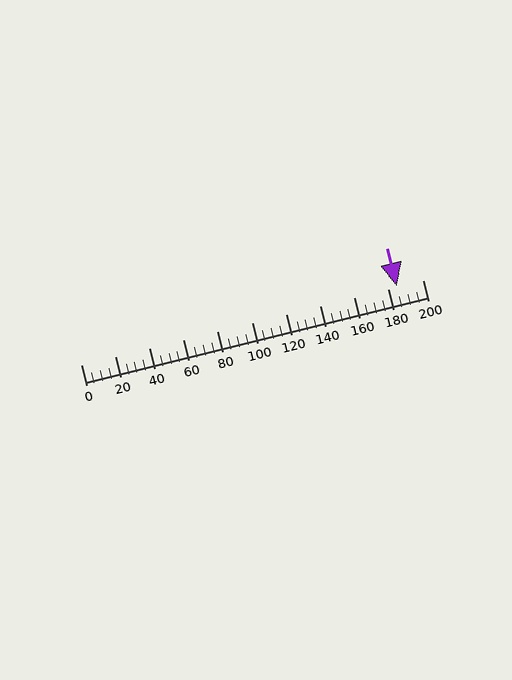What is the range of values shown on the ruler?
The ruler shows values from 0 to 200.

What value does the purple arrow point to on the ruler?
The purple arrow points to approximately 185.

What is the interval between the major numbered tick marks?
The major tick marks are spaced 20 units apart.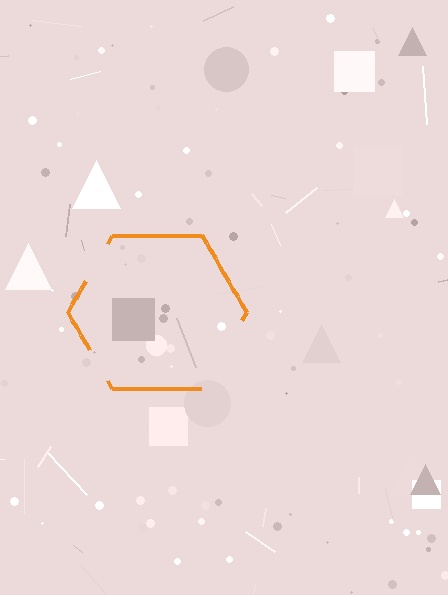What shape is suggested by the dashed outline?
The dashed outline suggests a hexagon.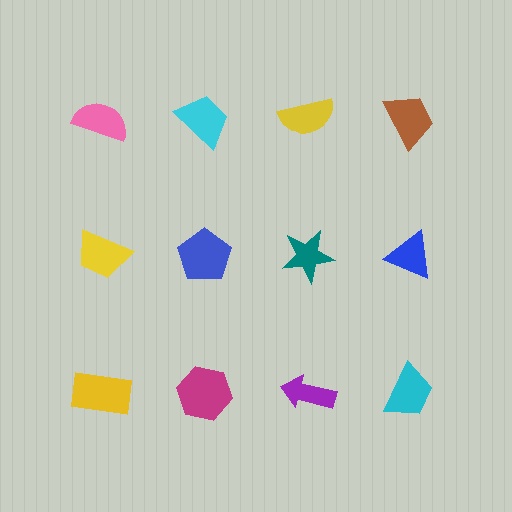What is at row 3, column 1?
A yellow rectangle.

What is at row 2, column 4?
A blue triangle.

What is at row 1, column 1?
A pink semicircle.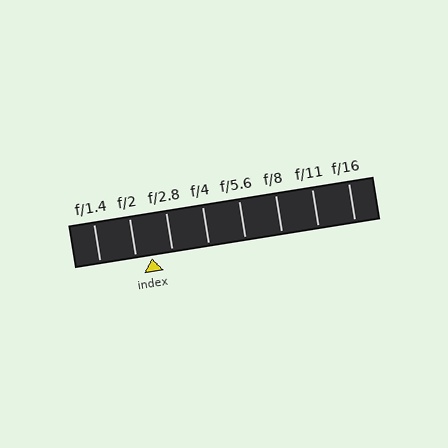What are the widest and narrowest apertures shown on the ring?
The widest aperture shown is f/1.4 and the narrowest is f/16.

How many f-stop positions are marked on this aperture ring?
There are 8 f-stop positions marked.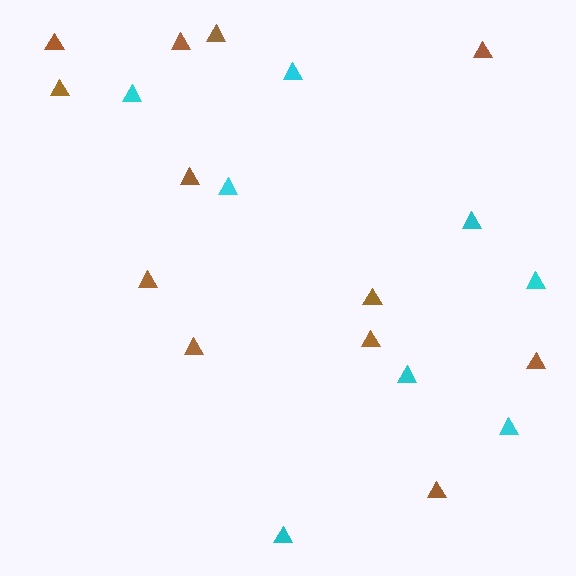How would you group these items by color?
There are 2 groups: one group of brown triangles (12) and one group of cyan triangles (8).